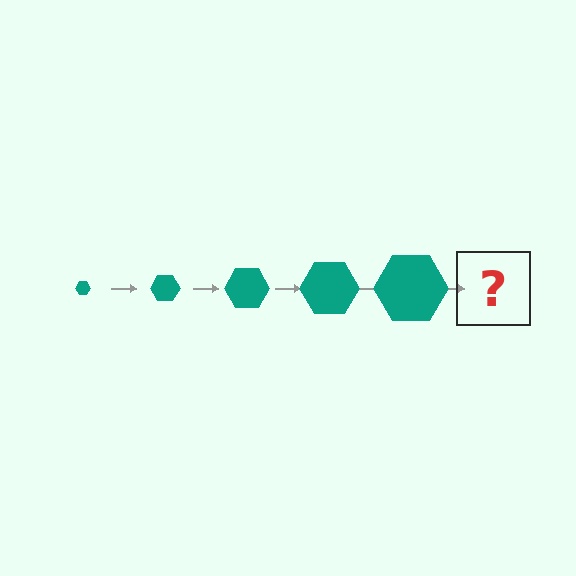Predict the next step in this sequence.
The next step is a teal hexagon, larger than the previous one.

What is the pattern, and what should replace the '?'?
The pattern is that the hexagon gets progressively larger each step. The '?' should be a teal hexagon, larger than the previous one.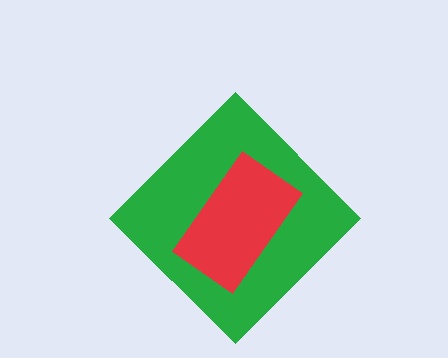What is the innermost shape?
The red rectangle.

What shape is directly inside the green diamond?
The red rectangle.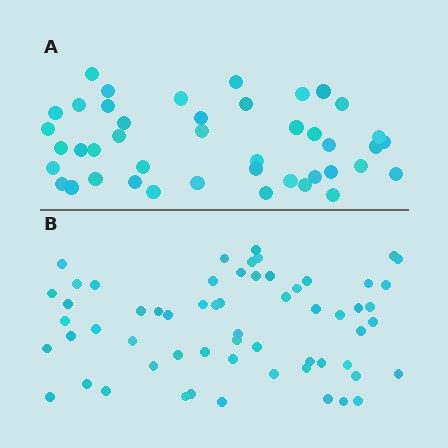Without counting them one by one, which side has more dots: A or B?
Region B (the bottom region) has more dots.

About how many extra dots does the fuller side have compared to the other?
Region B has approximately 15 more dots than region A.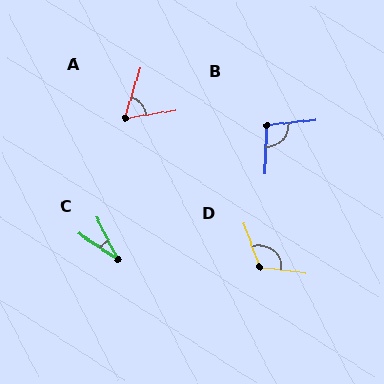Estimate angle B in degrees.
Approximately 98 degrees.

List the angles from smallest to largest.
C (30°), A (63°), B (98°), D (116°).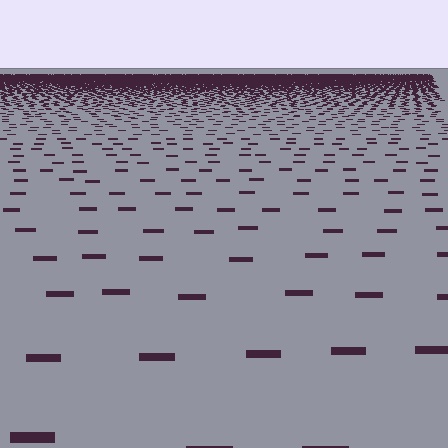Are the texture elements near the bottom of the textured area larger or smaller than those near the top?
Larger. Near the bottom, elements are closer to the viewer and appear at a bigger on-screen size.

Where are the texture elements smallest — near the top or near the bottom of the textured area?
Near the top.